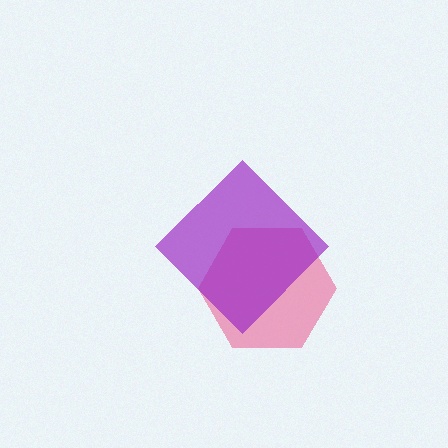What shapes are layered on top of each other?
The layered shapes are: a pink hexagon, a purple diamond.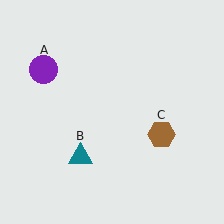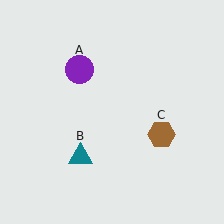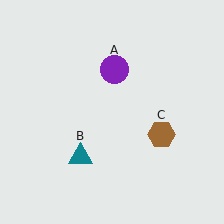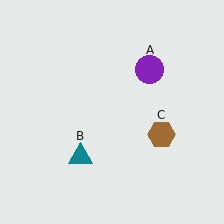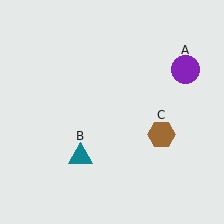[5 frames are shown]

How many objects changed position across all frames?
1 object changed position: purple circle (object A).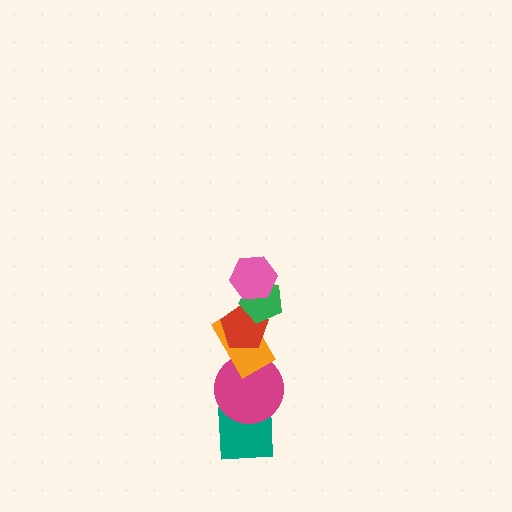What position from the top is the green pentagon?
The green pentagon is 2nd from the top.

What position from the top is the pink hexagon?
The pink hexagon is 1st from the top.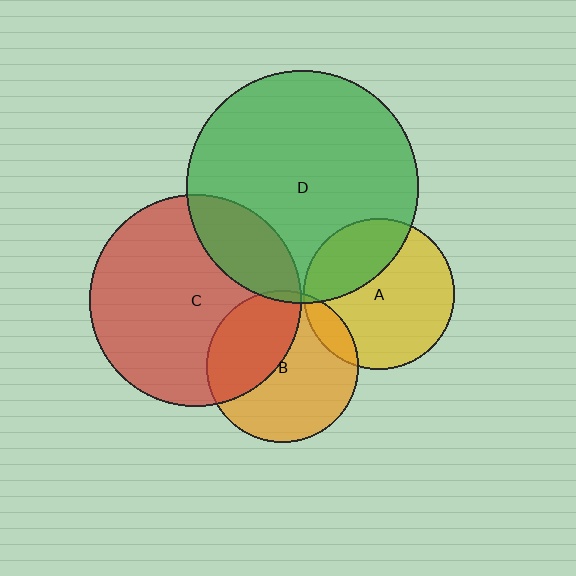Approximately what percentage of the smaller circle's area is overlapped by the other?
Approximately 30%.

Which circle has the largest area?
Circle D (green).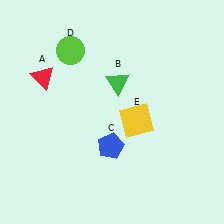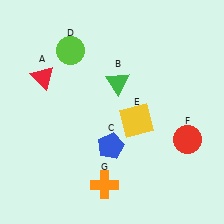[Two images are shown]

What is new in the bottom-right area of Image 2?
A red circle (F) was added in the bottom-right area of Image 2.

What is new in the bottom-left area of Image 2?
An orange cross (G) was added in the bottom-left area of Image 2.